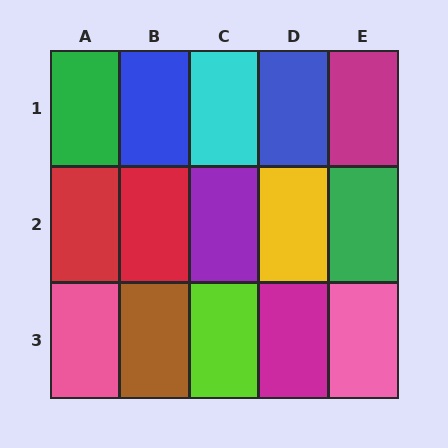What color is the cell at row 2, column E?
Green.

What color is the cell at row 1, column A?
Green.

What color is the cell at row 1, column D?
Blue.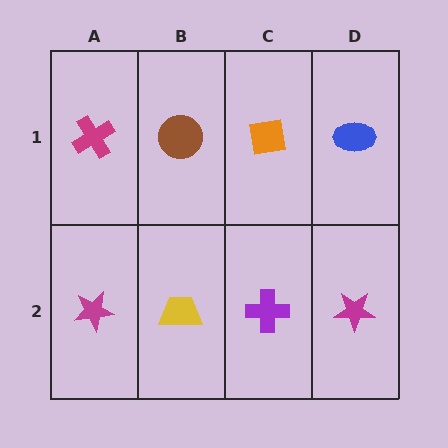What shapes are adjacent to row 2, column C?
An orange square (row 1, column C), a yellow trapezoid (row 2, column B), a magenta star (row 2, column D).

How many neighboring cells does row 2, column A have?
2.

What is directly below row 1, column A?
A magenta star.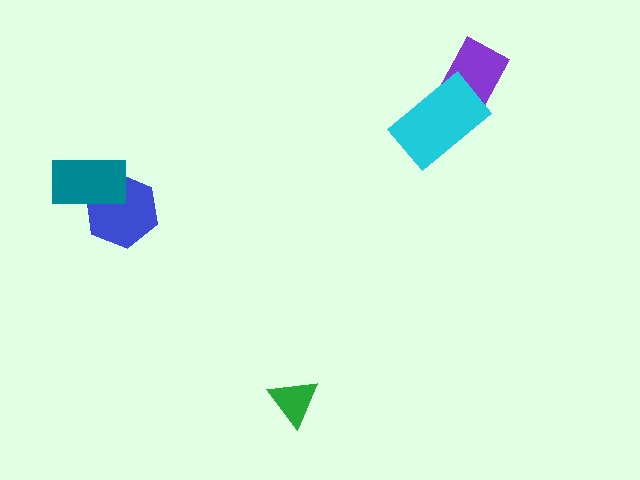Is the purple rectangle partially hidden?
Yes, it is partially covered by another shape.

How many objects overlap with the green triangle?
0 objects overlap with the green triangle.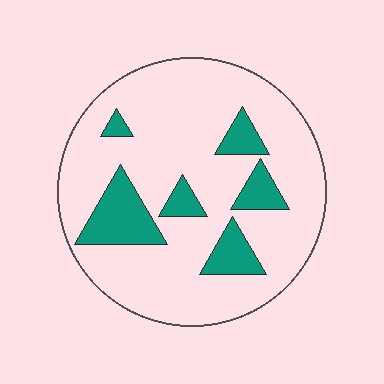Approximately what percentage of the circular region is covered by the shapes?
Approximately 20%.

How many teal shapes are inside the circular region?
6.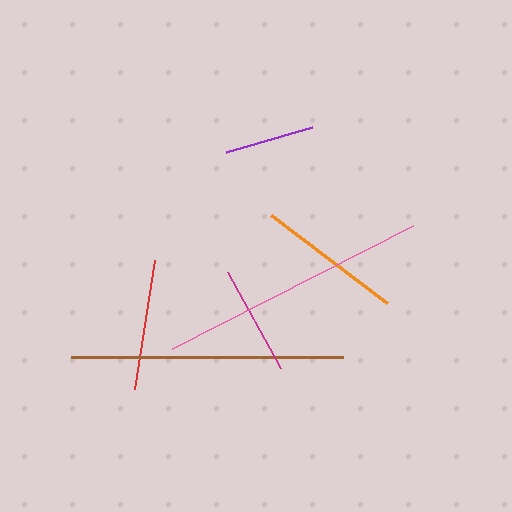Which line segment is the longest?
The brown line is the longest at approximately 272 pixels.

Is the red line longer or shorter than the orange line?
The orange line is longer than the red line.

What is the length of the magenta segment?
The magenta segment is approximately 110 pixels long.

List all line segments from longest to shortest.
From longest to shortest: brown, pink, orange, red, magenta, purple.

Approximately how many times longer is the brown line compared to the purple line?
The brown line is approximately 3.0 times the length of the purple line.